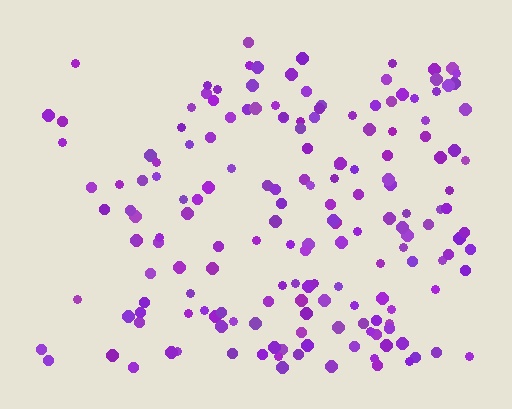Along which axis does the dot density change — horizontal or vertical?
Horizontal.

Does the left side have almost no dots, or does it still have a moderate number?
Still a moderate number, just noticeably fewer than the right.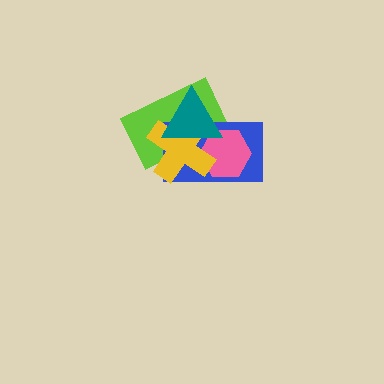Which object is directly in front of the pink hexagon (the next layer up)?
The yellow cross is directly in front of the pink hexagon.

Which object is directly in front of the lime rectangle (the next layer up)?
The blue rectangle is directly in front of the lime rectangle.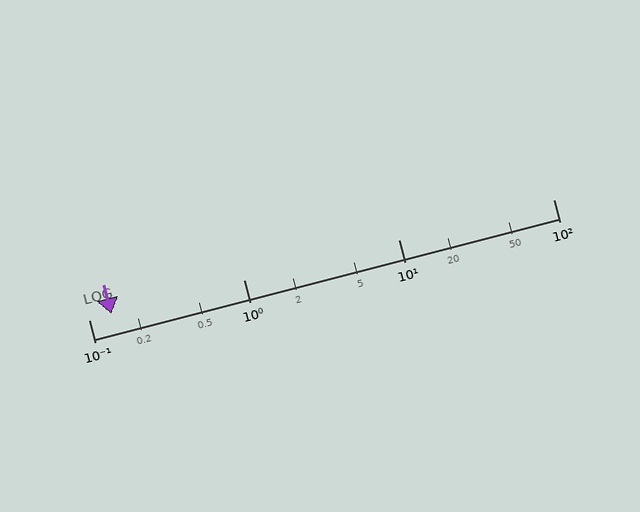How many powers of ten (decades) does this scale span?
The scale spans 3 decades, from 0.1 to 100.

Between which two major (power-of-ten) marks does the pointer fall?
The pointer is between 0.1 and 1.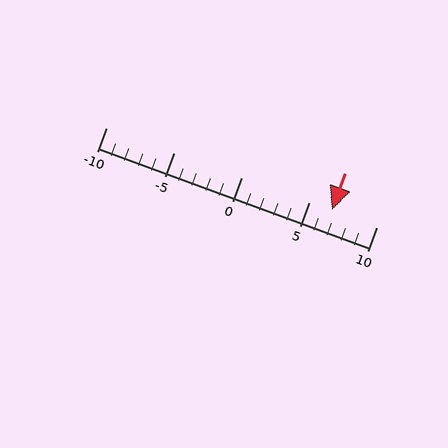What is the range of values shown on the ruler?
The ruler shows values from -10 to 10.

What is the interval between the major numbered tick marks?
The major tick marks are spaced 5 units apart.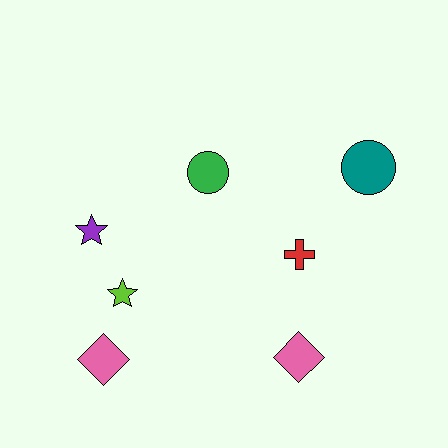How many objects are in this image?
There are 7 objects.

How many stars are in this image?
There are 2 stars.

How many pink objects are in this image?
There are 2 pink objects.